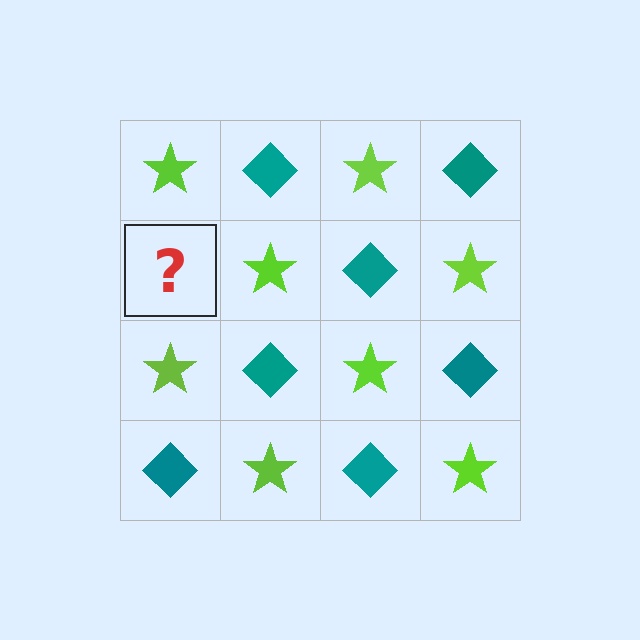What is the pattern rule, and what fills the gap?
The rule is that it alternates lime star and teal diamond in a checkerboard pattern. The gap should be filled with a teal diamond.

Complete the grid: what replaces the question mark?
The question mark should be replaced with a teal diamond.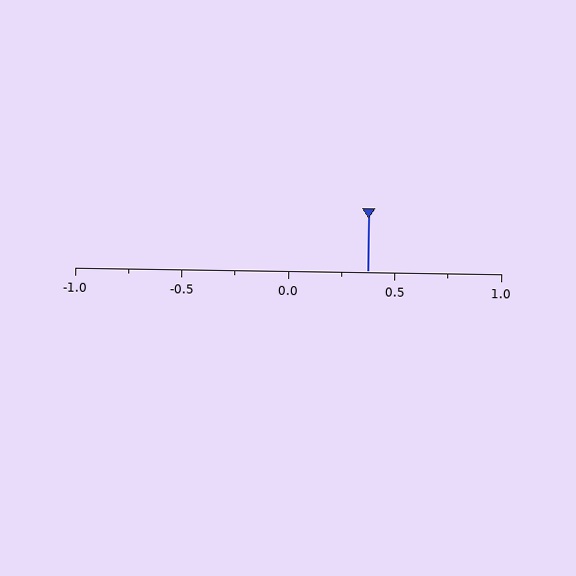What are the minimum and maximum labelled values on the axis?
The axis runs from -1.0 to 1.0.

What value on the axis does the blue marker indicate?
The marker indicates approximately 0.38.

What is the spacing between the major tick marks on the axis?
The major ticks are spaced 0.5 apart.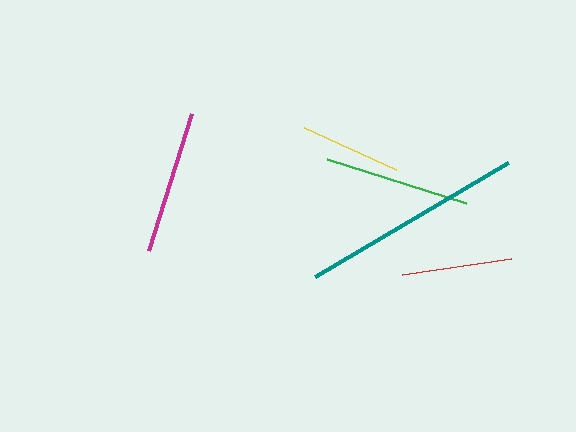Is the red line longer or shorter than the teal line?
The teal line is longer than the red line.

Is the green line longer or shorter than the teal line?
The teal line is longer than the green line.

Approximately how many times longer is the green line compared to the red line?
The green line is approximately 1.3 times the length of the red line.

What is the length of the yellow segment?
The yellow segment is approximately 102 pixels long.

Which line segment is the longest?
The teal line is the longest at approximately 224 pixels.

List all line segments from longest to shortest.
From longest to shortest: teal, green, magenta, red, yellow.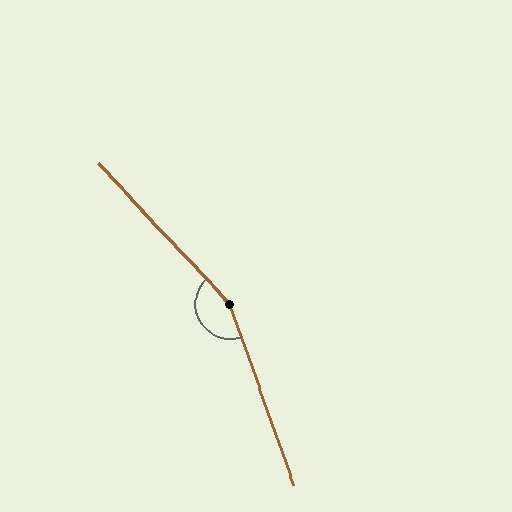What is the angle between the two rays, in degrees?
Approximately 156 degrees.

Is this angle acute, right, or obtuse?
It is obtuse.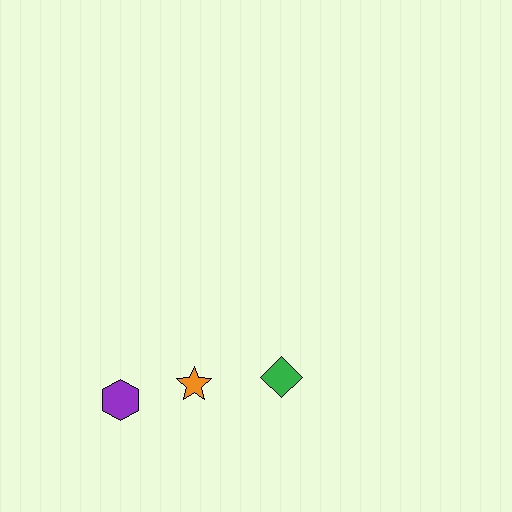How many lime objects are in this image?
There are no lime objects.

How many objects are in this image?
There are 3 objects.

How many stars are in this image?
There is 1 star.